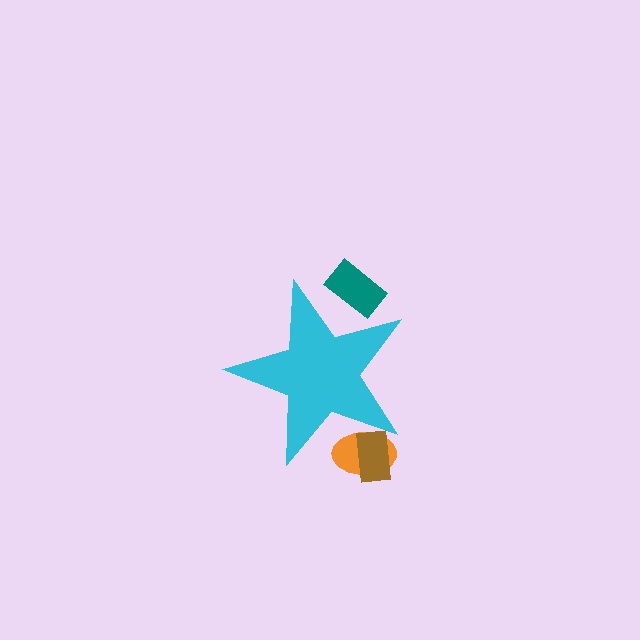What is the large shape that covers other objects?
A cyan star.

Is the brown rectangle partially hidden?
Yes, the brown rectangle is partially hidden behind the cyan star.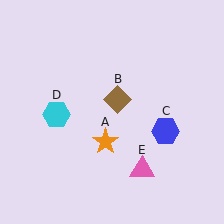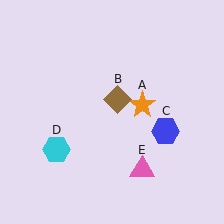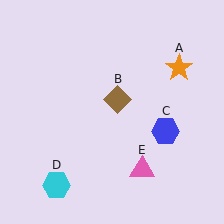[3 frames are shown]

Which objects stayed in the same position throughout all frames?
Brown diamond (object B) and blue hexagon (object C) and pink triangle (object E) remained stationary.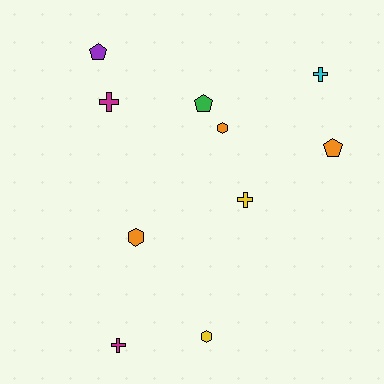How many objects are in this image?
There are 10 objects.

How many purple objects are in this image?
There is 1 purple object.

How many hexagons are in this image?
There are 3 hexagons.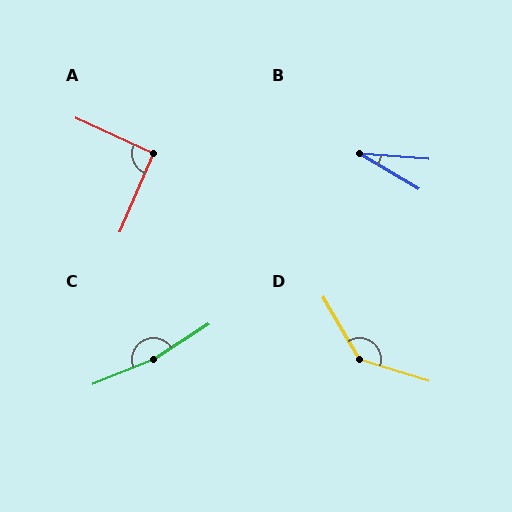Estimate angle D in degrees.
Approximately 137 degrees.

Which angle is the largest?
C, at approximately 169 degrees.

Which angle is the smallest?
B, at approximately 26 degrees.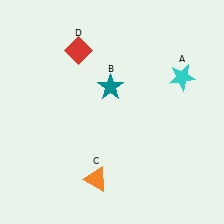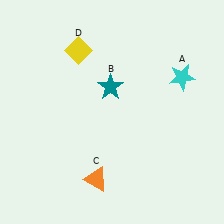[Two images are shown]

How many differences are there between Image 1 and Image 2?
There is 1 difference between the two images.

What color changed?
The diamond (D) changed from red in Image 1 to yellow in Image 2.